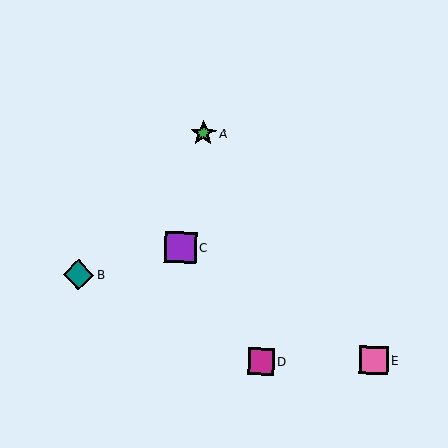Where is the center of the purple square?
The center of the purple square is at (180, 247).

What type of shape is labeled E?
Shape E is a pink square.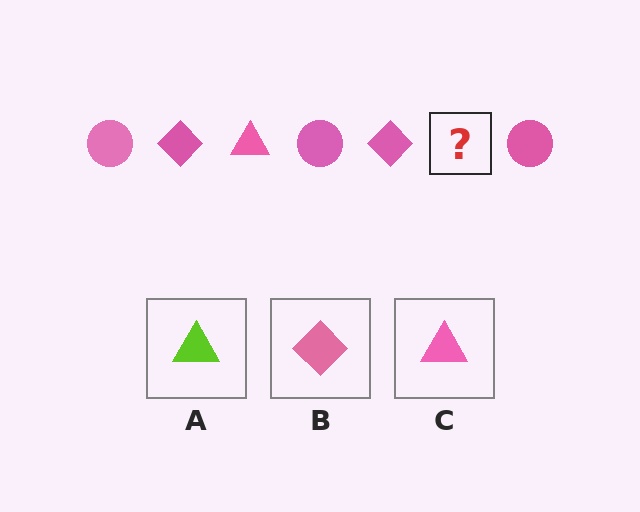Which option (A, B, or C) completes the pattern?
C.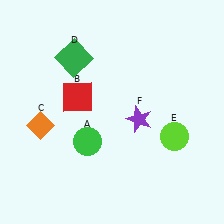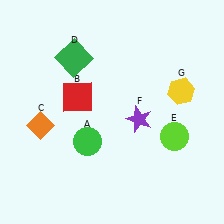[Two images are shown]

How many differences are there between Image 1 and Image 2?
There is 1 difference between the two images.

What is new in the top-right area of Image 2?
A yellow hexagon (G) was added in the top-right area of Image 2.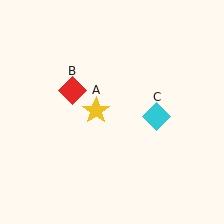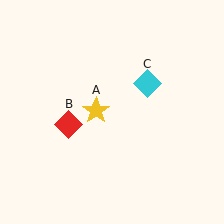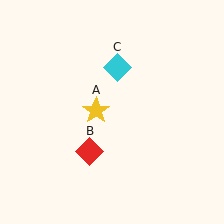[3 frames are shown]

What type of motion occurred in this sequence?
The red diamond (object B), cyan diamond (object C) rotated counterclockwise around the center of the scene.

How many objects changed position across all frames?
2 objects changed position: red diamond (object B), cyan diamond (object C).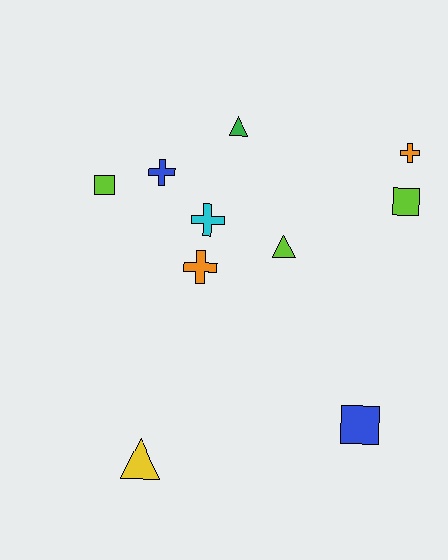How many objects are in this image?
There are 10 objects.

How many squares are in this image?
There are 3 squares.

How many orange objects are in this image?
There are 2 orange objects.